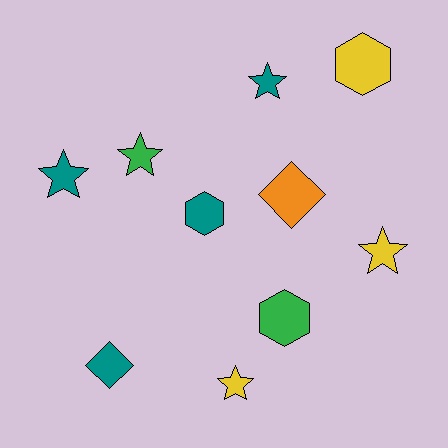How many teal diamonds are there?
There is 1 teal diamond.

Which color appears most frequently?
Teal, with 4 objects.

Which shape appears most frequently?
Star, with 5 objects.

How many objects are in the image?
There are 10 objects.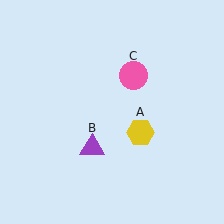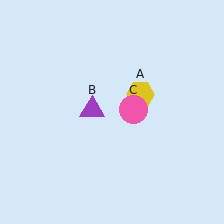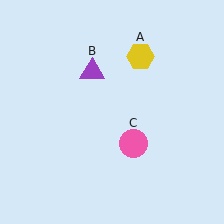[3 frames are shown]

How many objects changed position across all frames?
3 objects changed position: yellow hexagon (object A), purple triangle (object B), pink circle (object C).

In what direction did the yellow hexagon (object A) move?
The yellow hexagon (object A) moved up.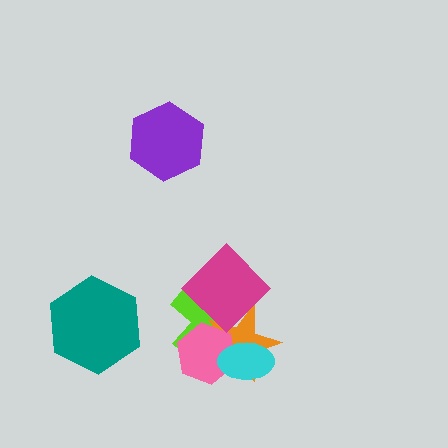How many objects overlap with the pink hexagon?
3 objects overlap with the pink hexagon.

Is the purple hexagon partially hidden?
No, no other shape covers it.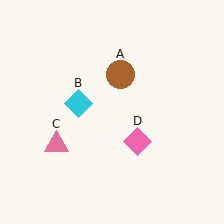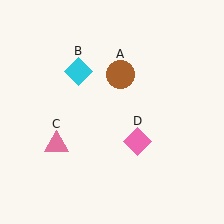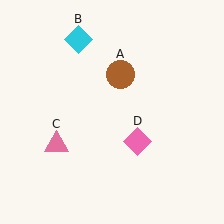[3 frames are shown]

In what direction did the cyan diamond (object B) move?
The cyan diamond (object B) moved up.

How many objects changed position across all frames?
1 object changed position: cyan diamond (object B).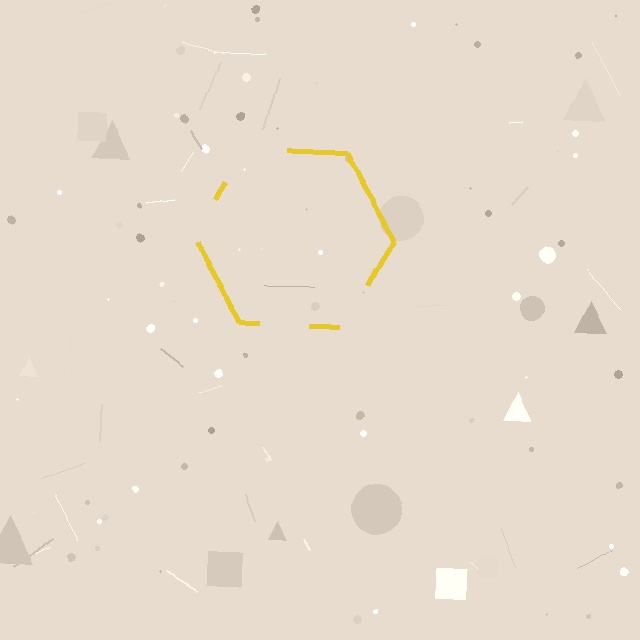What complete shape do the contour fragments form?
The contour fragments form a hexagon.